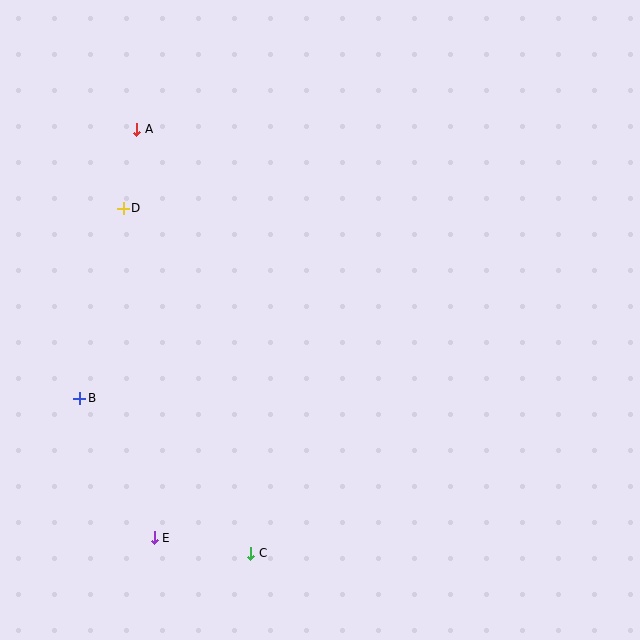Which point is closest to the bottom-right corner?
Point C is closest to the bottom-right corner.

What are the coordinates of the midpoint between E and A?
The midpoint between E and A is at (145, 334).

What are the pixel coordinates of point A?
Point A is at (137, 129).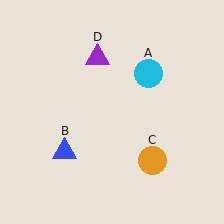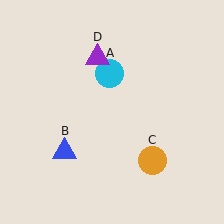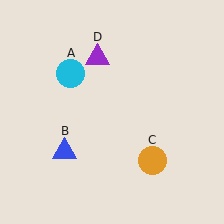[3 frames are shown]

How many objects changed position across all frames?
1 object changed position: cyan circle (object A).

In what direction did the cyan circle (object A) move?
The cyan circle (object A) moved left.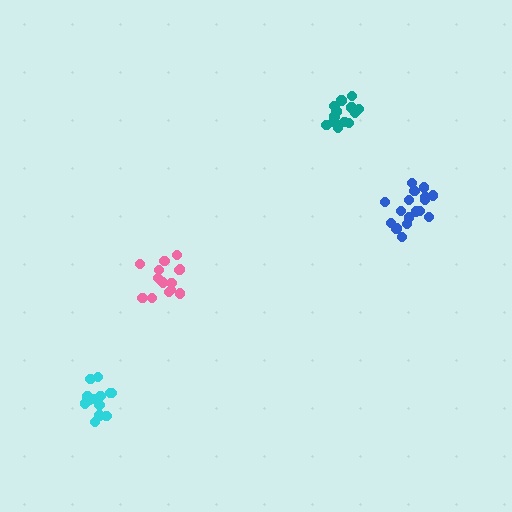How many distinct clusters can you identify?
There are 4 distinct clusters.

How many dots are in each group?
Group 1: 17 dots, Group 2: 13 dots, Group 3: 16 dots, Group 4: 14 dots (60 total).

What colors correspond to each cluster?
The clusters are colored: blue, teal, pink, cyan.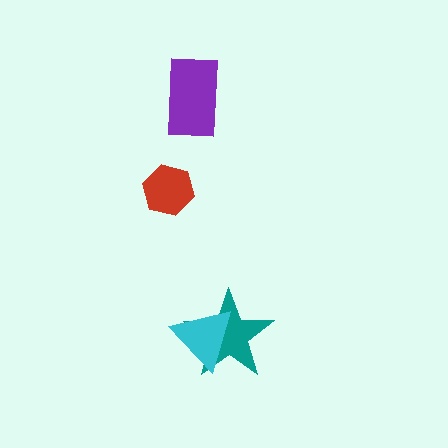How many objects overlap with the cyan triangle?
1 object overlaps with the cyan triangle.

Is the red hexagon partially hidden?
No, no other shape covers it.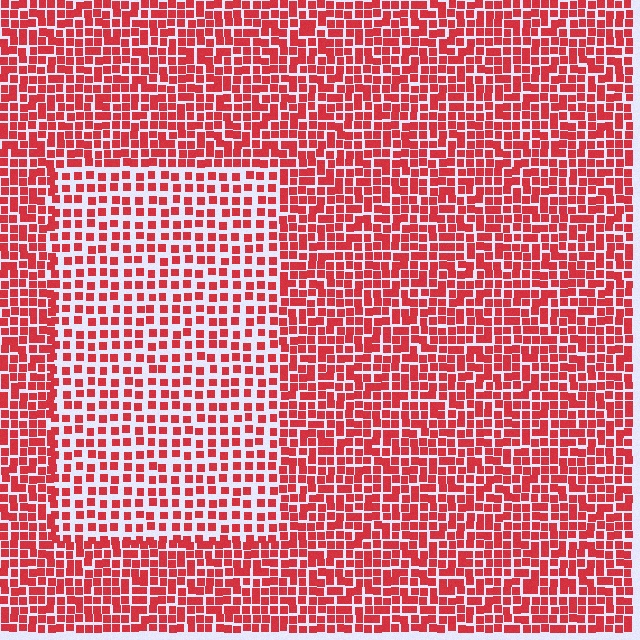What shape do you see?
I see a rectangle.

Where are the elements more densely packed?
The elements are more densely packed outside the rectangle boundary.